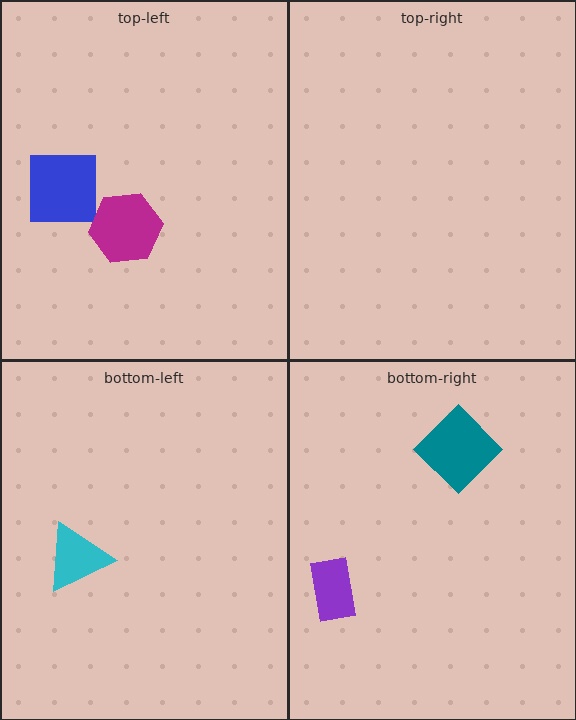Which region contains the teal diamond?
The bottom-right region.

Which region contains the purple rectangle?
The bottom-right region.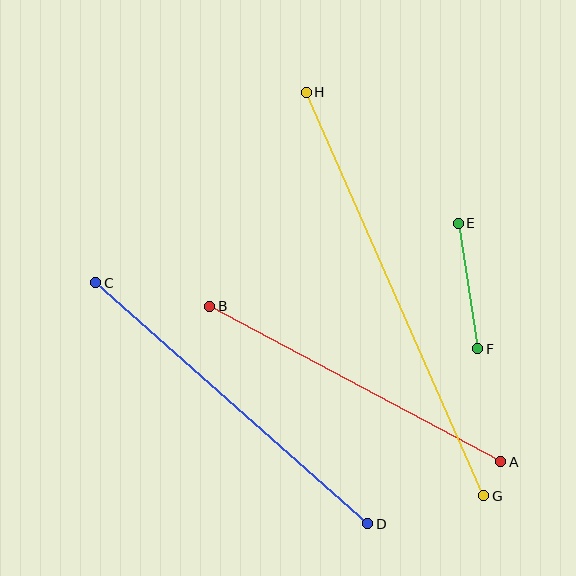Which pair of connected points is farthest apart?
Points G and H are farthest apart.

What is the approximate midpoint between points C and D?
The midpoint is at approximately (232, 403) pixels.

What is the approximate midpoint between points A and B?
The midpoint is at approximately (355, 384) pixels.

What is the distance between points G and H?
The distance is approximately 441 pixels.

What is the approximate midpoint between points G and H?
The midpoint is at approximately (395, 294) pixels.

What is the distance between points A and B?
The distance is approximately 330 pixels.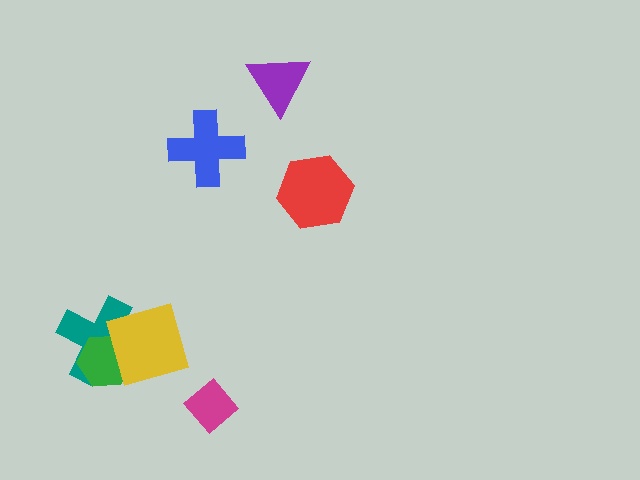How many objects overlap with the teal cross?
2 objects overlap with the teal cross.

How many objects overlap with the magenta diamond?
0 objects overlap with the magenta diamond.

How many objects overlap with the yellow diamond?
2 objects overlap with the yellow diamond.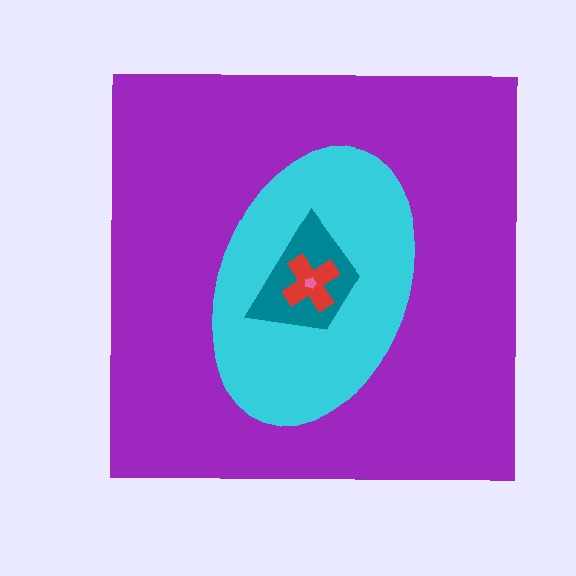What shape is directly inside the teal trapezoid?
The red cross.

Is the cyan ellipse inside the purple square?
Yes.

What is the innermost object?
The pink pentagon.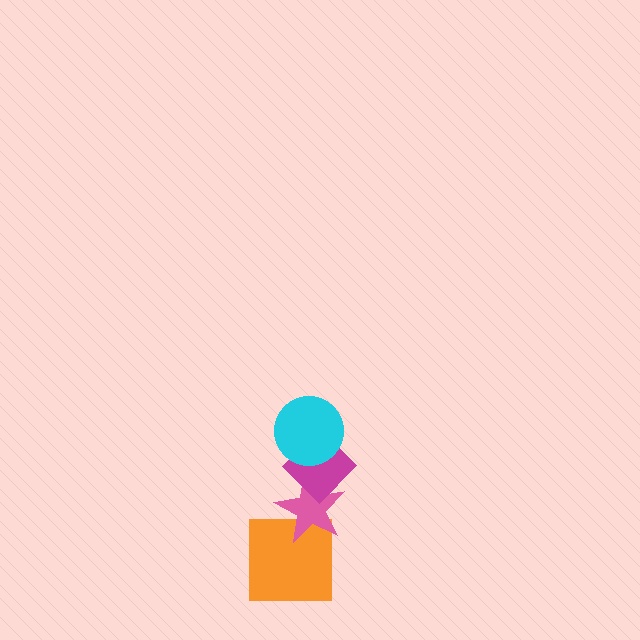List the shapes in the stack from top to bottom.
From top to bottom: the cyan circle, the magenta diamond, the pink star, the orange square.